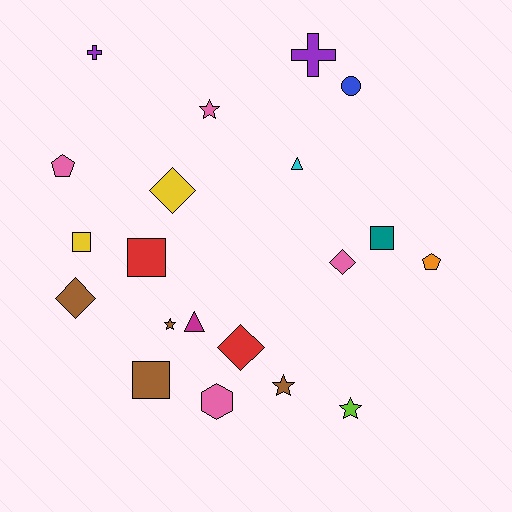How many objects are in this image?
There are 20 objects.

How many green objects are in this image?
There are no green objects.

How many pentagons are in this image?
There are 2 pentagons.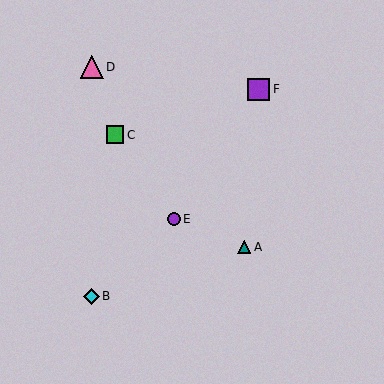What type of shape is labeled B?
Shape B is a cyan diamond.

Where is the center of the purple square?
The center of the purple square is at (258, 89).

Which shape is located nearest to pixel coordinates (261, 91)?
The purple square (labeled F) at (258, 89) is nearest to that location.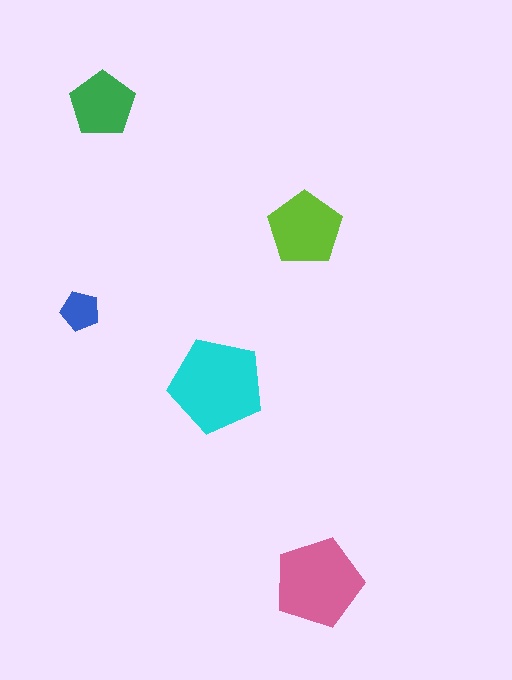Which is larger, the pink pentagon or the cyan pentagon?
The cyan one.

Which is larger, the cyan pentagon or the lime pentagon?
The cyan one.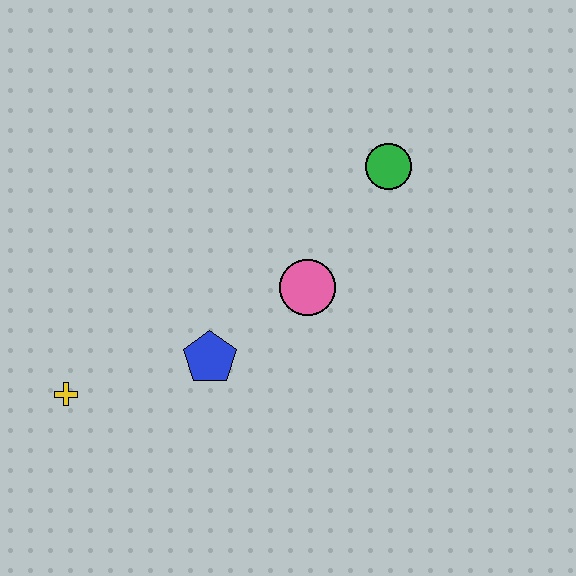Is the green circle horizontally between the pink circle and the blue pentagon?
No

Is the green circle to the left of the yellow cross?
No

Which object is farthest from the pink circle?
The yellow cross is farthest from the pink circle.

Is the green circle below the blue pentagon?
No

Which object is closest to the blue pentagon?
The pink circle is closest to the blue pentagon.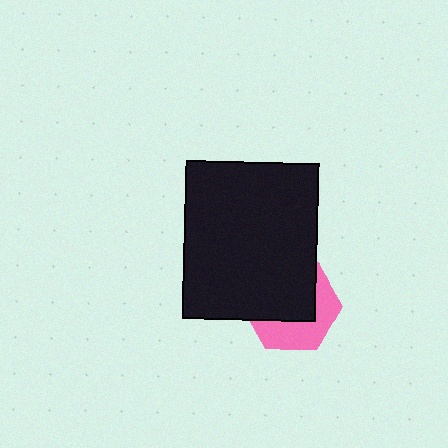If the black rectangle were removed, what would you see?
You would see the complete pink hexagon.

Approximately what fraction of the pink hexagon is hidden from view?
Roughly 57% of the pink hexagon is hidden behind the black rectangle.